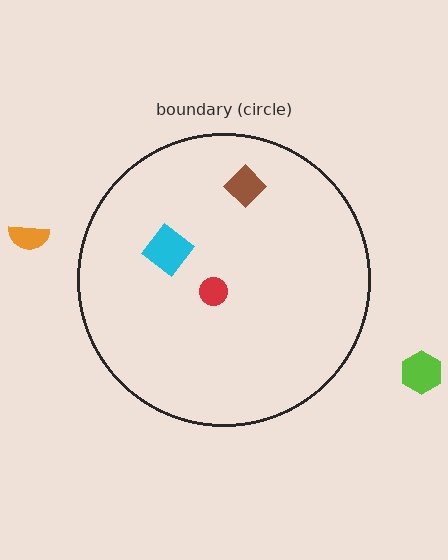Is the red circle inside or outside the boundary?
Inside.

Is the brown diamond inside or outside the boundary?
Inside.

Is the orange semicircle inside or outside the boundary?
Outside.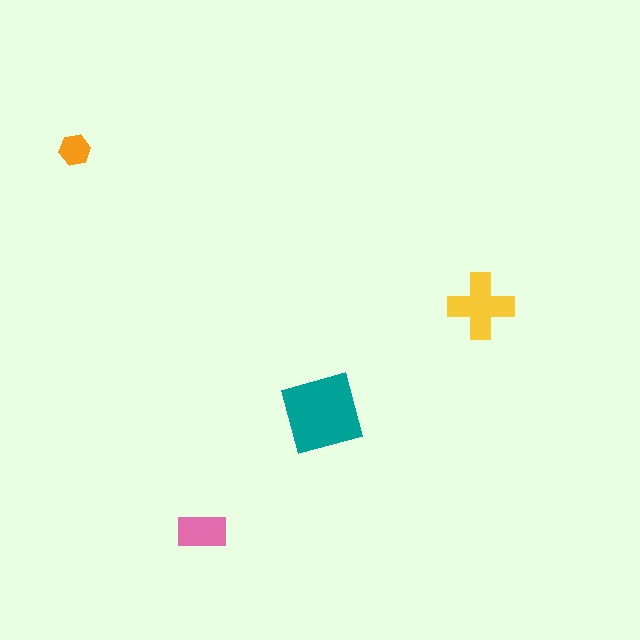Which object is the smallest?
The orange hexagon.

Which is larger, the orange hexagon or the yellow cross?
The yellow cross.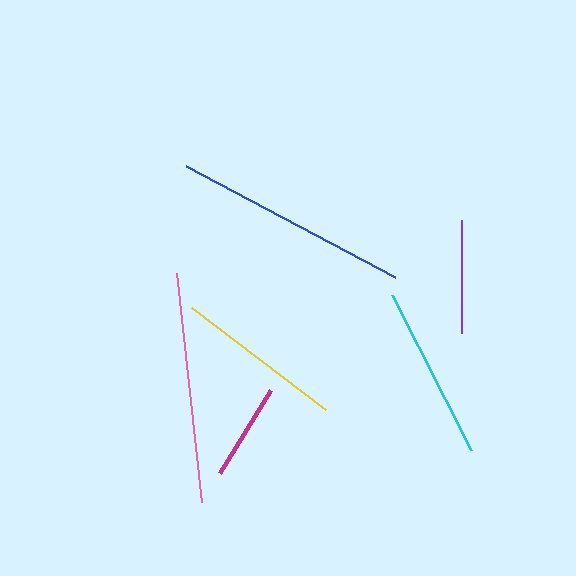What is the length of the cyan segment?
The cyan segment is approximately 174 pixels long.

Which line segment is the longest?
The blue line is the longest at approximately 237 pixels.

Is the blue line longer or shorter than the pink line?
The blue line is longer than the pink line.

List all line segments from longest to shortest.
From longest to shortest: blue, pink, cyan, yellow, purple, magenta.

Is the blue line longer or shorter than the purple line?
The blue line is longer than the purple line.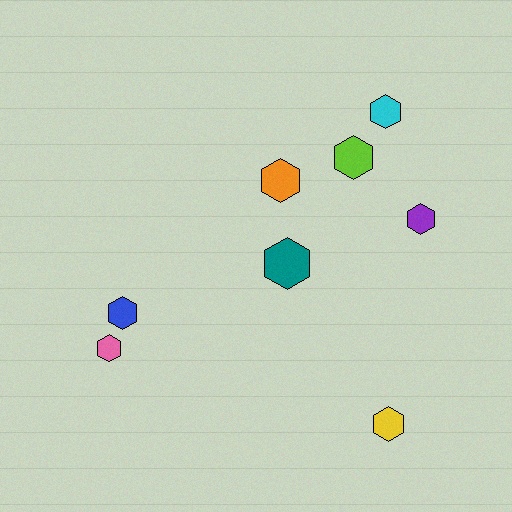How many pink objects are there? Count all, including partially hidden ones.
There is 1 pink object.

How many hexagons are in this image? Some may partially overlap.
There are 8 hexagons.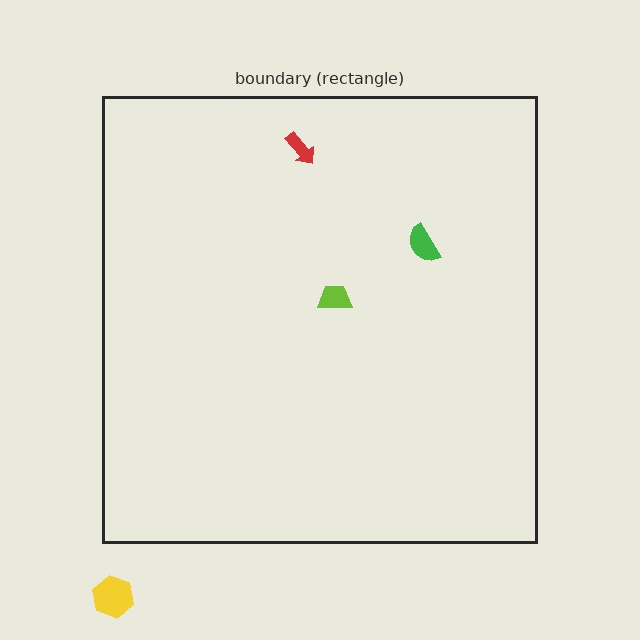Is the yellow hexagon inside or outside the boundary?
Outside.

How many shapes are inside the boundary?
3 inside, 1 outside.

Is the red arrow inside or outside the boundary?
Inside.